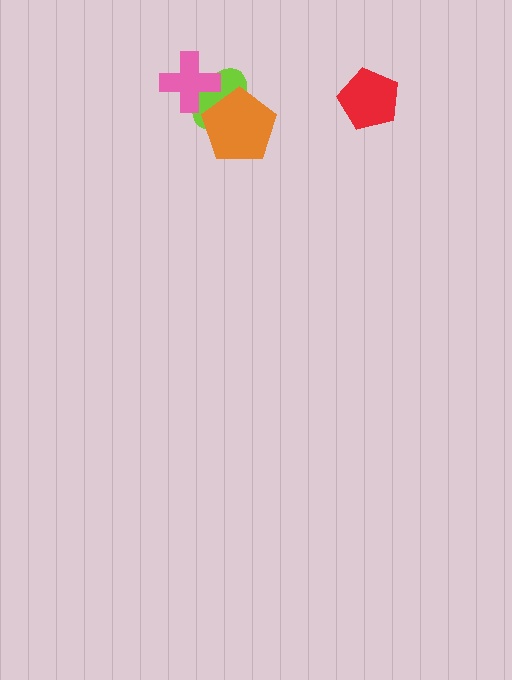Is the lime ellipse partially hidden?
Yes, it is partially covered by another shape.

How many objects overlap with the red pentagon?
0 objects overlap with the red pentagon.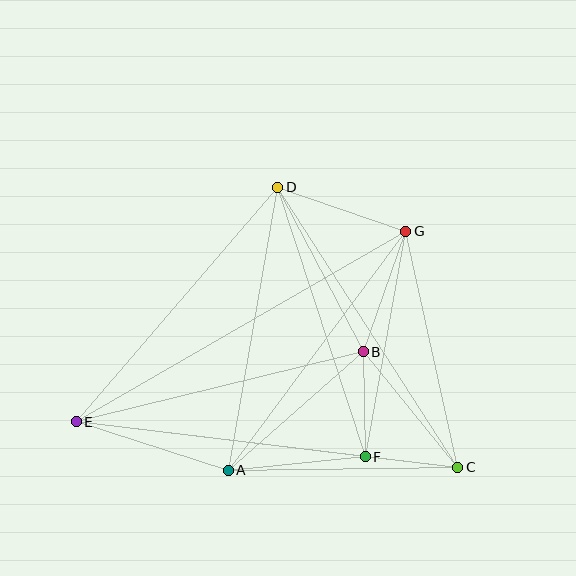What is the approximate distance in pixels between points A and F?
The distance between A and F is approximately 138 pixels.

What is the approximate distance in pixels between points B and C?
The distance between B and C is approximately 149 pixels.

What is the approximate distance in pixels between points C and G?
The distance between C and G is approximately 242 pixels.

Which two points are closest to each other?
Points C and F are closest to each other.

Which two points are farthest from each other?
Points C and E are farthest from each other.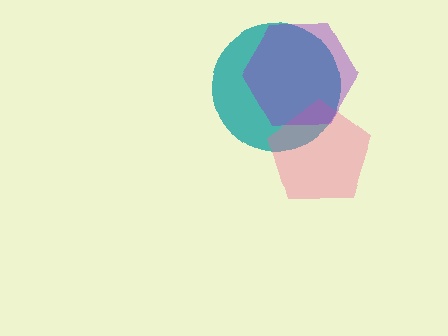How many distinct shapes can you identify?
There are 3 distinct shapes: a teal circle, a pink pentagon, a purple hexagon.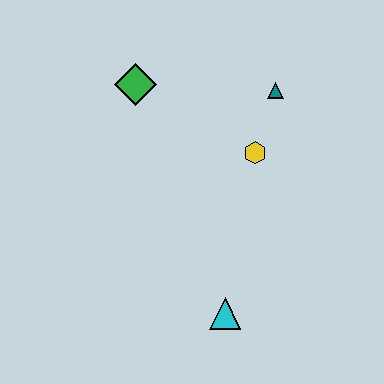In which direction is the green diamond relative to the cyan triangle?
The green diamond is above the cyan triangle.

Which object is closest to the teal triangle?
The yellow hexagon is closest to the teal triangle.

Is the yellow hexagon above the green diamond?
No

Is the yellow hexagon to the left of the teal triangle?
Yes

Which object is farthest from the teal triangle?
The cyan triangle is farthest from the teal triangle.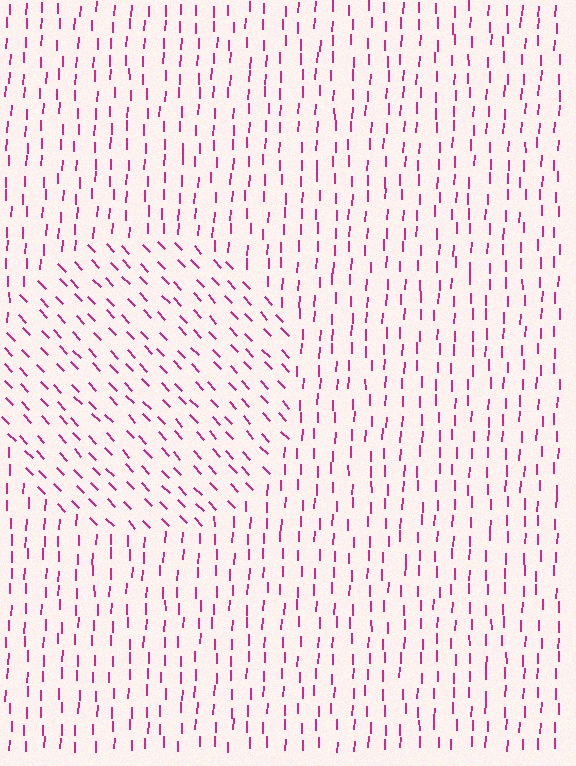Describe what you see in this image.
The image is filled with small magenta line segments. A circle region in the image has lines oriented differently from the surrounding lines, creating a visible texture boundary.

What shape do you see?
I see a circle.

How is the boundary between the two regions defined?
The boundary is defined purely by a change in line orientation (approximately 45 degrees difference). All lines are the same color and thickness.